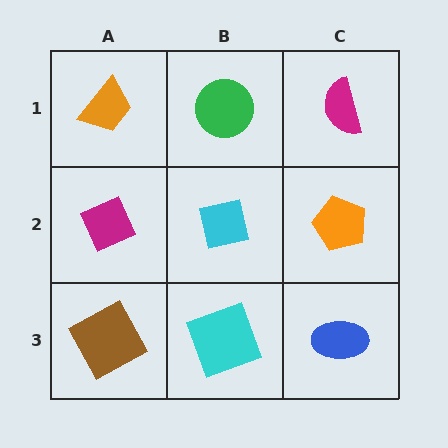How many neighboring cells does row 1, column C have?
2.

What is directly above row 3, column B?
A cyan square.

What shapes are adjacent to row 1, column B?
A cyan square (row 2, column B), an orange trapezoid (row 1, column A), a magenta semicircle (row 1, column C).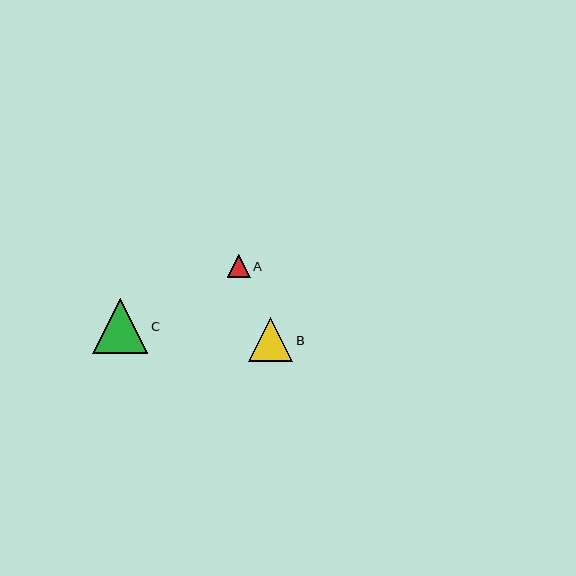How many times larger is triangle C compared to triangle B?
Triangle C is approximately 1.2 times the size of triangle B.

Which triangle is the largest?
Triangle C is the largest with a size of approximately 55 pixels.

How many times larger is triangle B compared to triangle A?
Triangle B is approximately 1.9 times the size of triangle A.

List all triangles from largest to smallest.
From largest to smallest: C, B, A.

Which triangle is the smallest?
Triangle A is the smallest with a size of approximately 23 pixels.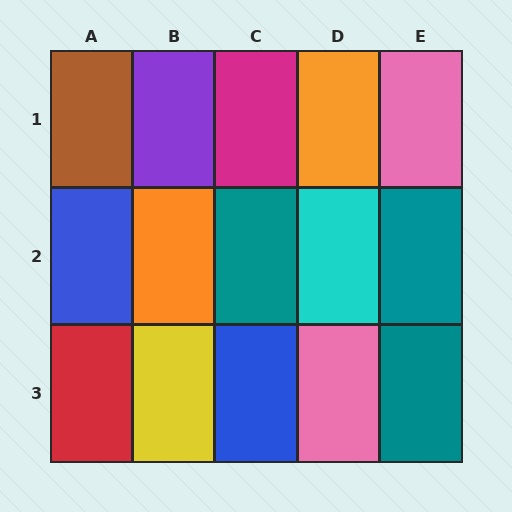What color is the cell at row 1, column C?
Magenta.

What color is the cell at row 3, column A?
Red.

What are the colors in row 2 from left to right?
Blue, orange, teal, cyan, teal.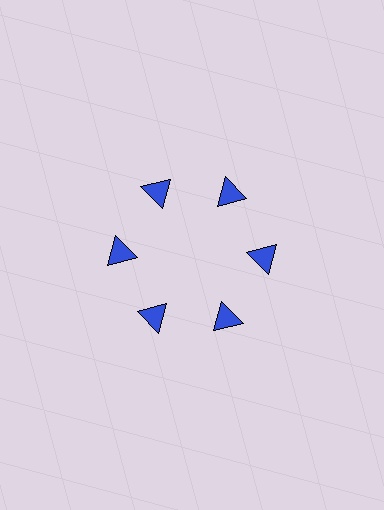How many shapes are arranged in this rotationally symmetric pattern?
There are 6 shapes, arranged in 6 groups of 1.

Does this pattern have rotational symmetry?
Yes, this pattern has 6-fold rotational symmetry. It looks the same after rotating 60 degrees around the center.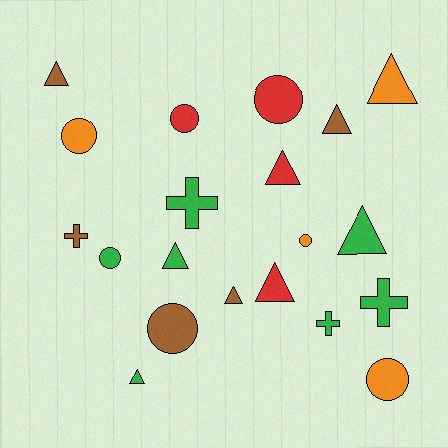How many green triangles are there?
There are 3 green triangles.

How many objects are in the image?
There are 20 objects.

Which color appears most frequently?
Green, with 7 objects.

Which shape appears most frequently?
Triangle, with 9 objects.